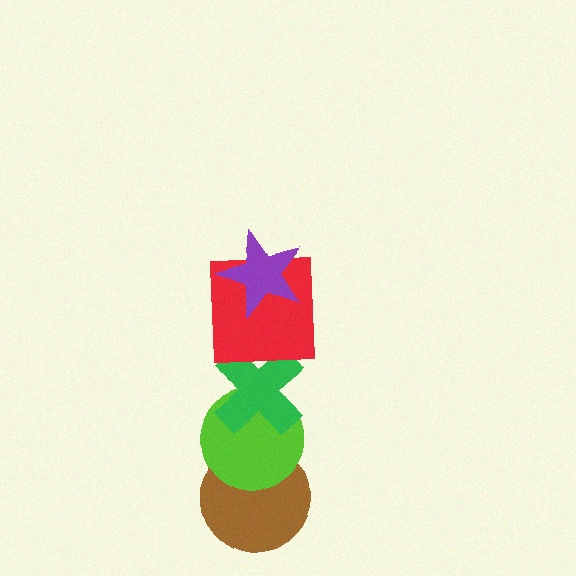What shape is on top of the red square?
The purple star is on top of the red square.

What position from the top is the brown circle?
The brown circle is 5th from the top.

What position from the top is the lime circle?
The lime circle is 4th from the top.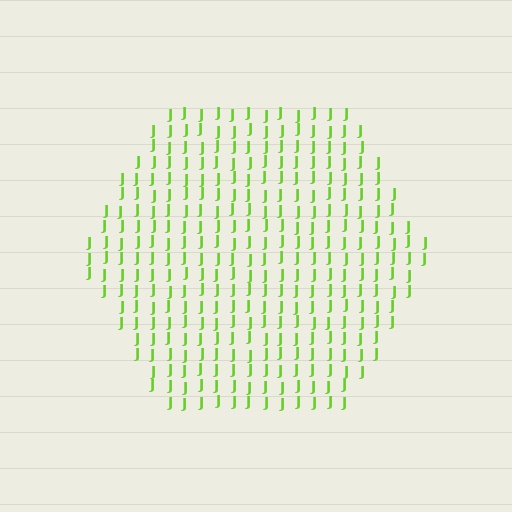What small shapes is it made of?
It is made of small letter J's.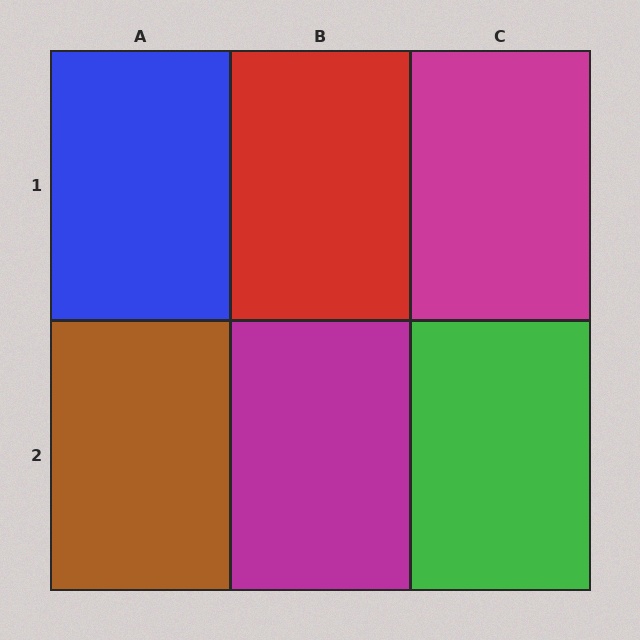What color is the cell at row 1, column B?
Red.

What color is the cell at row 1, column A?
Blue.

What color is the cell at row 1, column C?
Magenta.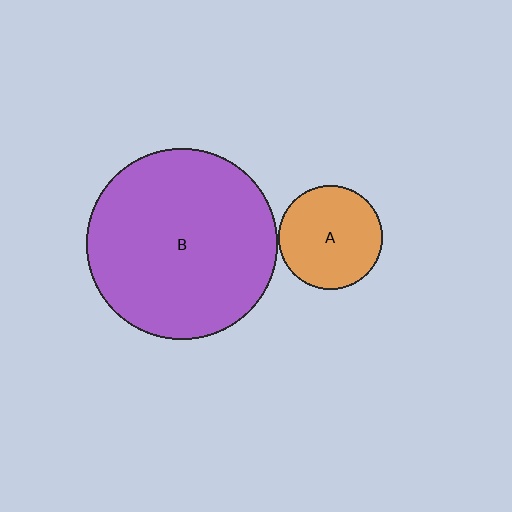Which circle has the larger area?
Circle B (purple).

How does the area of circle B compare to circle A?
Approximately 3.4 times.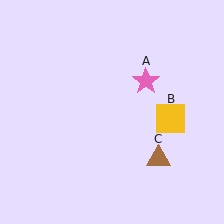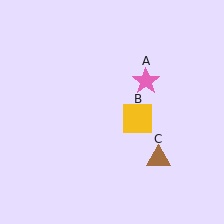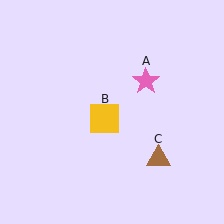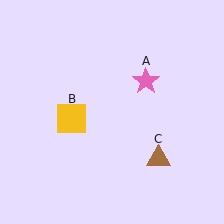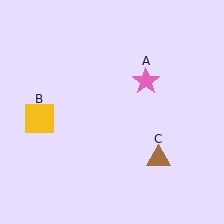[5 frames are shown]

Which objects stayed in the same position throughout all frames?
Pink star (object A) and brown triangle (object C) remained stationary.